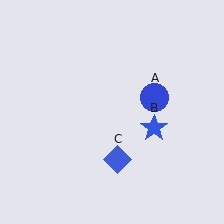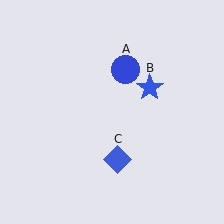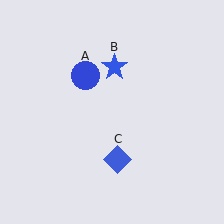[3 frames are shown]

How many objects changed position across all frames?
2 objects changed position: blue circle (object A), blue star (object B).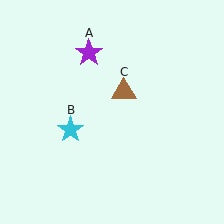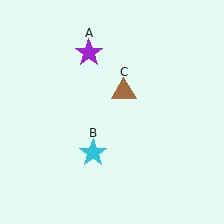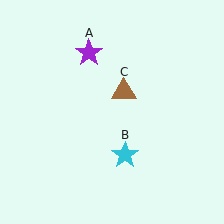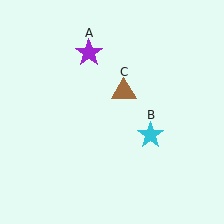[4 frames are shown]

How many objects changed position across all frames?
1 object changed position: cyan star (object B).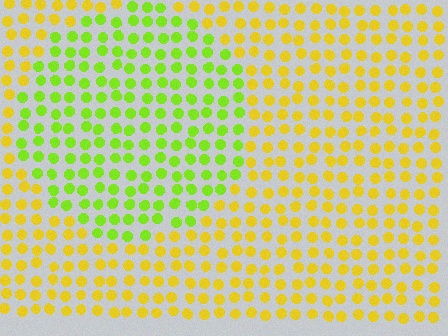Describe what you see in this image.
The image is filled with small yellow elements in a uniform arrangement. A circle-shaped region is visible where the elements are tinted to a slightly different hue, forming a subtle color boundary.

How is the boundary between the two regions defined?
The boundary is defined purely by a slight shift in hue (about 40 degrees). Spacing, size, and orientation are identical on both sides.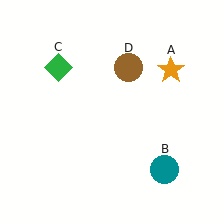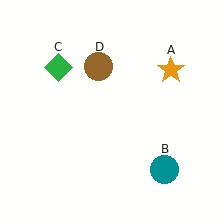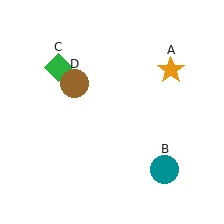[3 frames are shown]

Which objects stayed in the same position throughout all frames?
Orange star (object A) and teal circle (object B) and green diamond (object C) remained stationary.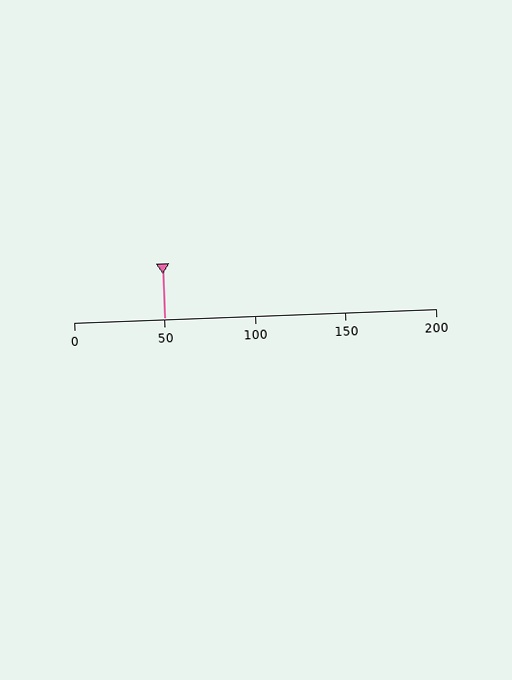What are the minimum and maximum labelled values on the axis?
The axis runs from 0 to 200.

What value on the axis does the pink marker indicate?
The marker indicates approximately 50.